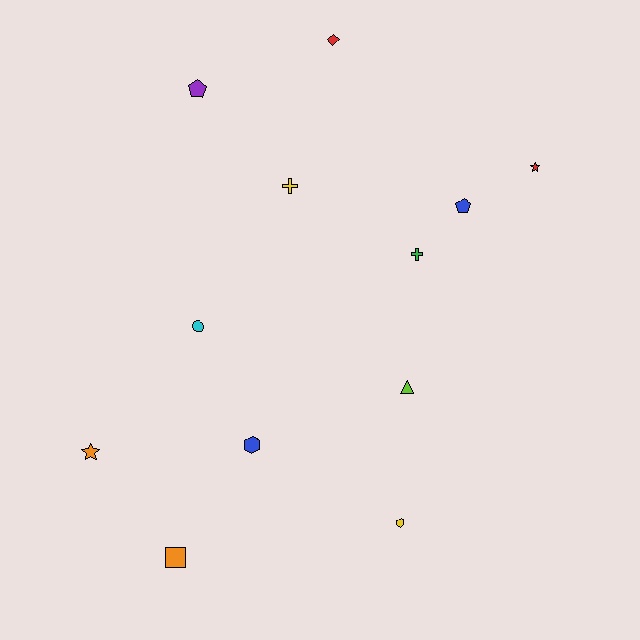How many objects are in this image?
There are 12 objects.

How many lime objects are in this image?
There is 1 lime object.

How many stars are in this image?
There are 2 stars.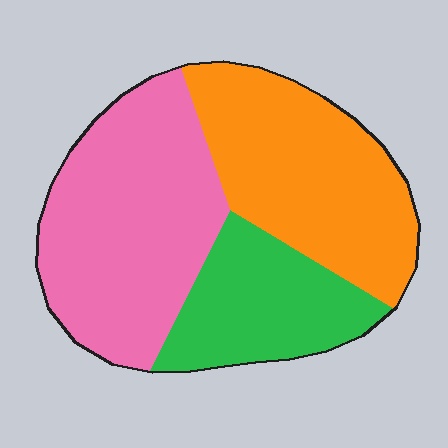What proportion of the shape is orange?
Orange takes up about three eighths (3/8) of the shape.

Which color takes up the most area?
Pink, at roughly 40%.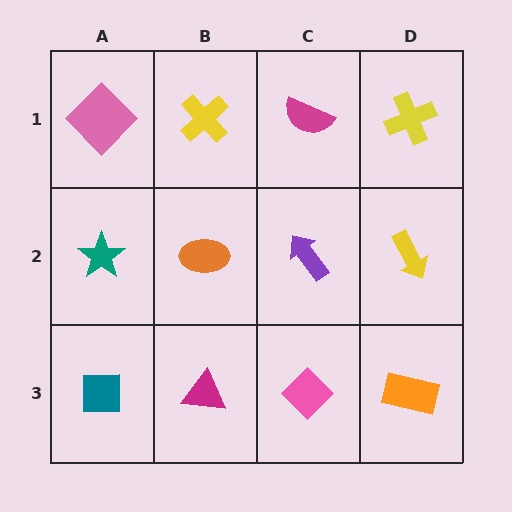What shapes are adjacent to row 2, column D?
A yellow cross (row 1, column D), an orange rectangle (row 3, column D), a purple arrow (row 2, column C).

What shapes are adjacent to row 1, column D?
A yellow arrow (row 2, column D), a magenta semicircle (row 1, column C).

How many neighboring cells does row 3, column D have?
2.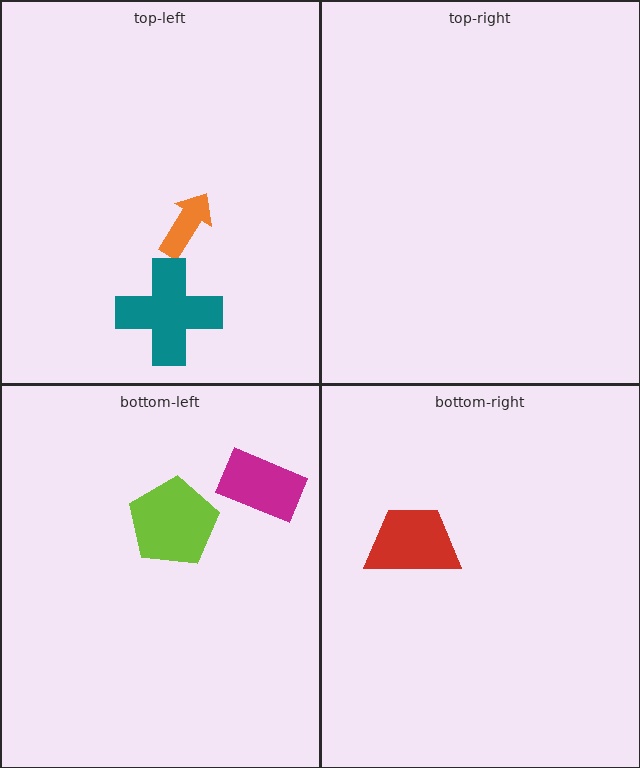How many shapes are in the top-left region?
2.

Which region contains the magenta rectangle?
The bottom-left region.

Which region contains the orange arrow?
The top-left region.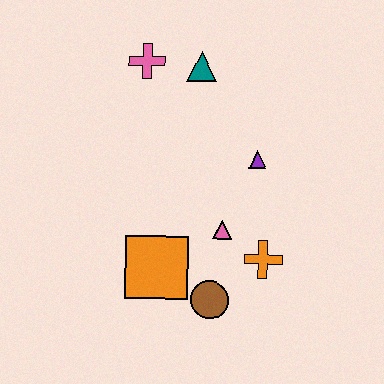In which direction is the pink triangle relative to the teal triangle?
The pink triangle is below the teal triangle.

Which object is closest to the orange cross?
The pink triangle is closest to the orange cross.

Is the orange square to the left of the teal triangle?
Yes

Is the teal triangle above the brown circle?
Yes